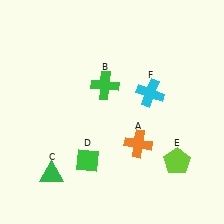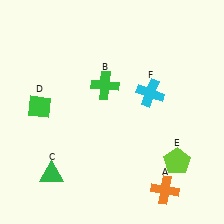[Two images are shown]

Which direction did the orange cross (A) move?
The orange cross (A) moved down.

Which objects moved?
The objects that moved are: the orange cross (A), the green diamond (D).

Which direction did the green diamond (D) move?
The green diamond (D) moved up.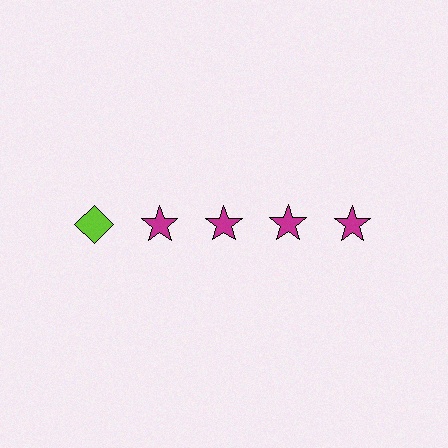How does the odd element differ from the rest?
It differs in both color (lime instead of magenta) and shape (diamond instead of star).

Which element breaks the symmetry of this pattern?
The lime diamond in the top row, leftmost column breaks the symmetry. All other shapes are magenta stars.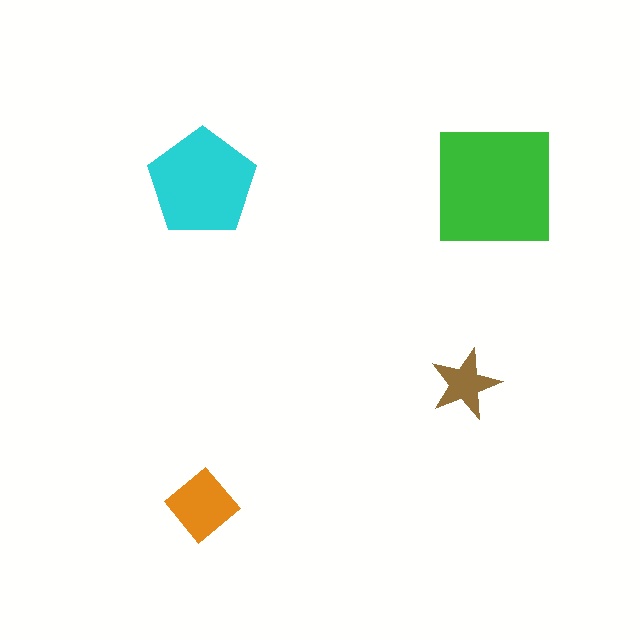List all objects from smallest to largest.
The brown star, the orange diamond, the cyan pentagon, the green square.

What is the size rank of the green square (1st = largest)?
1st.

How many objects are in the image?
There are 4 objects in the image.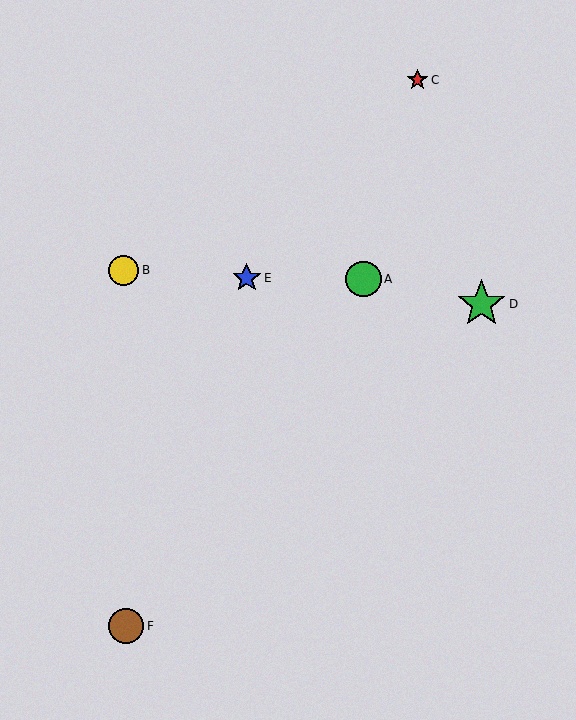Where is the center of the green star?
The center of the green star is at (481, 304).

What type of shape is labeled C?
Shape C is a red star.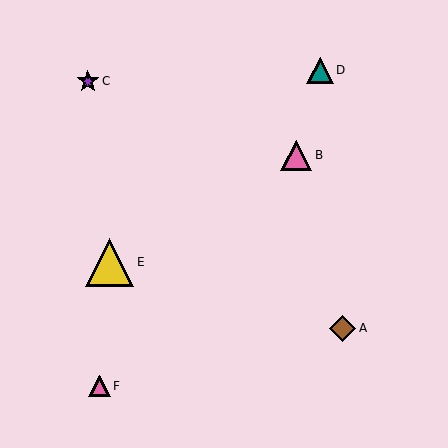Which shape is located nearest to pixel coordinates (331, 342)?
The brown diamond (labeled A) at (343, 328) is nearest to that location.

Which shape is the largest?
The yellow triangle (labeled E) is the largest.